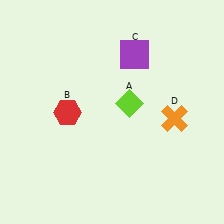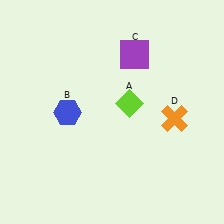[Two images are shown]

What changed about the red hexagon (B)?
In Image 1, B is red. In Image 2, it changed to blue.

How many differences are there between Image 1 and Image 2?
There is 1 difference between the two images.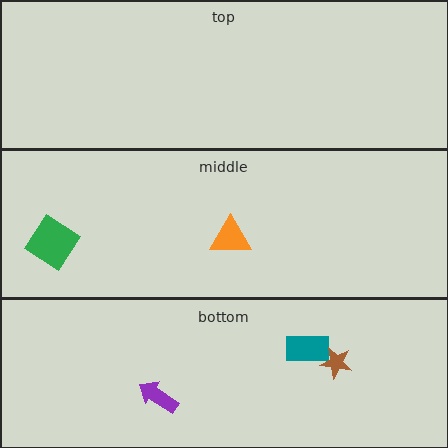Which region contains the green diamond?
The middle region.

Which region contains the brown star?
The bottom region.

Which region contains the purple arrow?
The bottom region.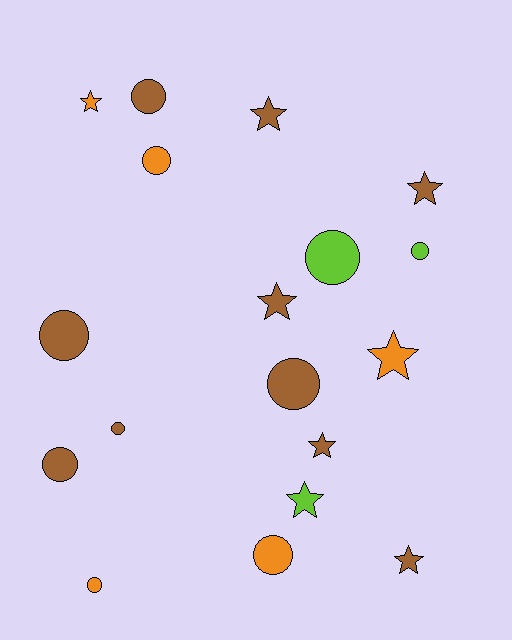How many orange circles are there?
There are 3 orange circles.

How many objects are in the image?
There are 18 objects.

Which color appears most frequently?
Brown, with 10 objects.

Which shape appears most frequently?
Circle, with 10 objects.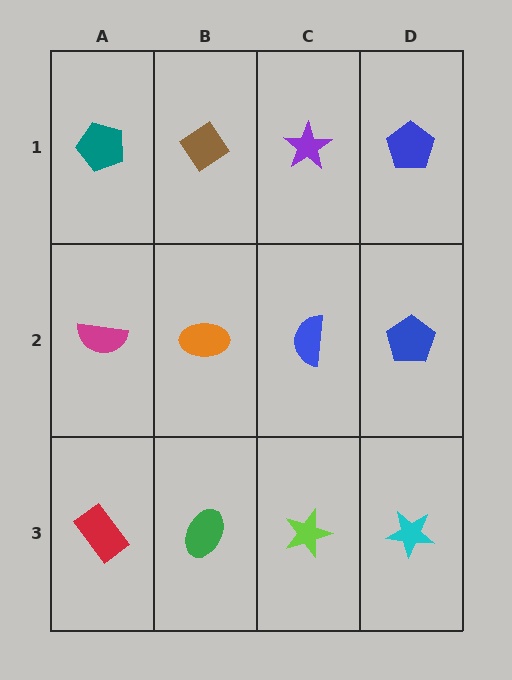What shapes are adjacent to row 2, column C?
A purple star (row 1, column C), a lime star (row 3, column C), an orange ellipse (row 2, column B), a blue pentagon (row 2, column D).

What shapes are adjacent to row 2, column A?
A teal pentagon (row 1, column A), a red rectangle (row 3, column A), an orange ellipse (row 2, column B).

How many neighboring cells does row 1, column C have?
3.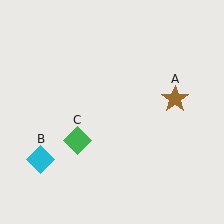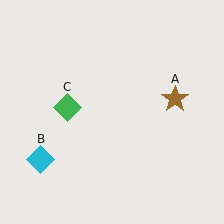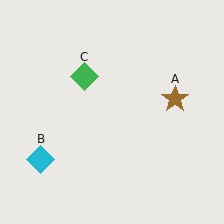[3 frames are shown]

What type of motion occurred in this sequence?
The green diamond (object C) rotated clockwise around the center of the scene.